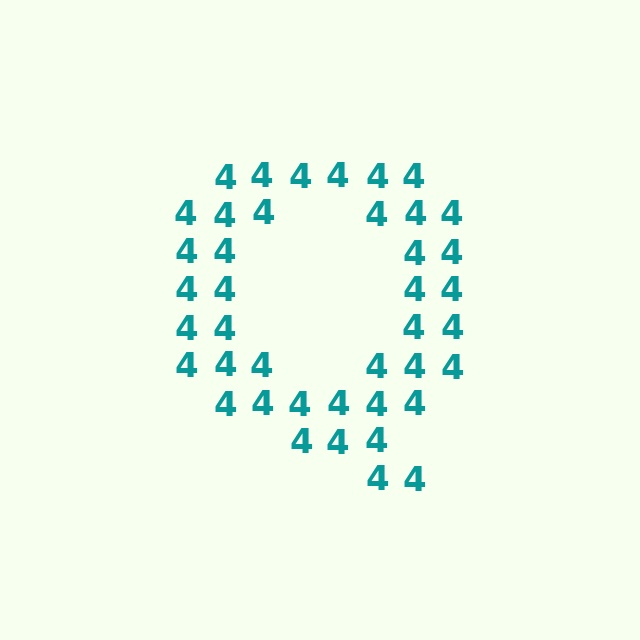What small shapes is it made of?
It is made of small digit 4's.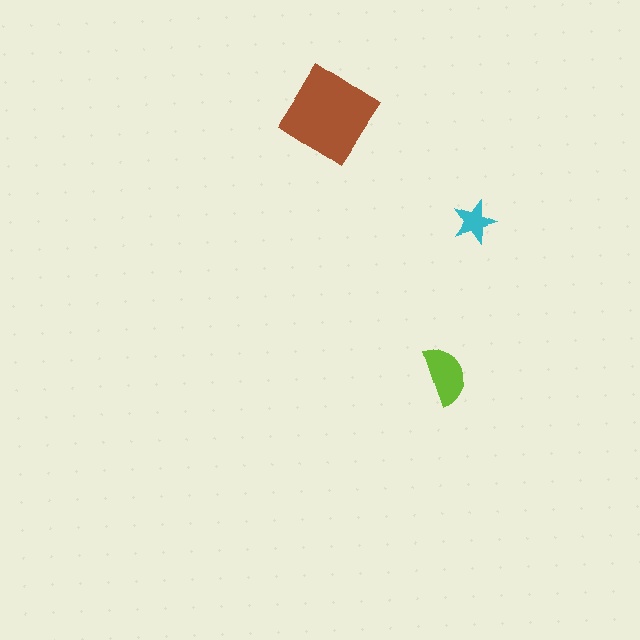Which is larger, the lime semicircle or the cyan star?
The lime semicircle.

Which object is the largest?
The brown diamond.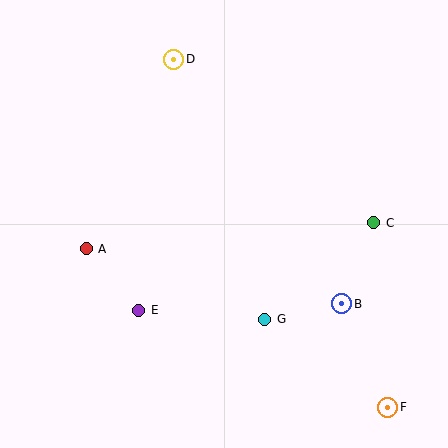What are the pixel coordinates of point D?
Point D is at (174, 59).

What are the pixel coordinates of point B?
Point B is at (342, 304).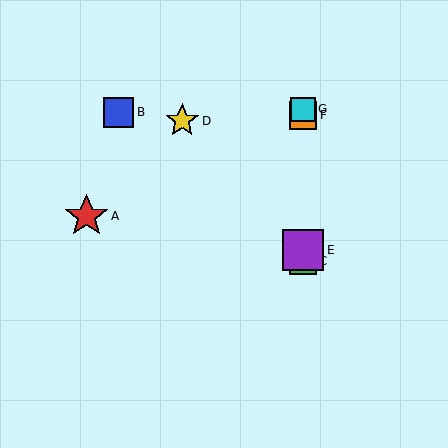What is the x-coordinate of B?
Object B is at x≈119.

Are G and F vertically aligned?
Yes, both are at x≈303.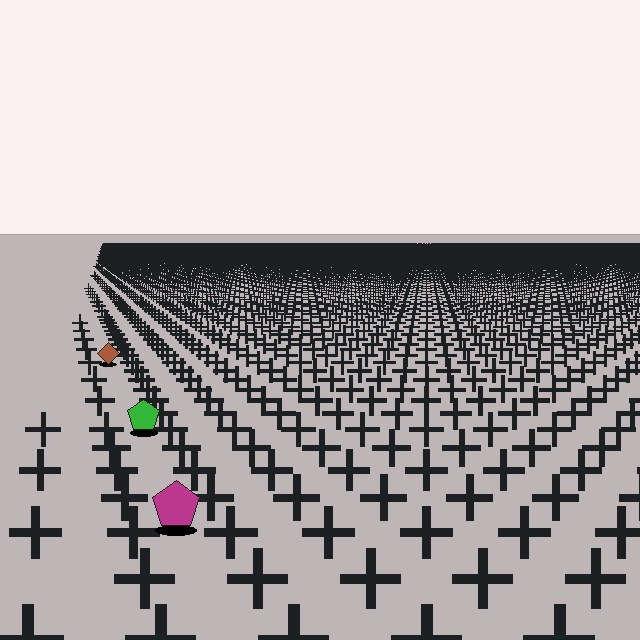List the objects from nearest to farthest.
From nearest to farthest: the magenta pentagon, the green pentagon, the brown diamond.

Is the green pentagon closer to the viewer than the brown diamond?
Yes. The green pentagon is closer — you can tell from the texture gradient: the ground texture is coarser near it.